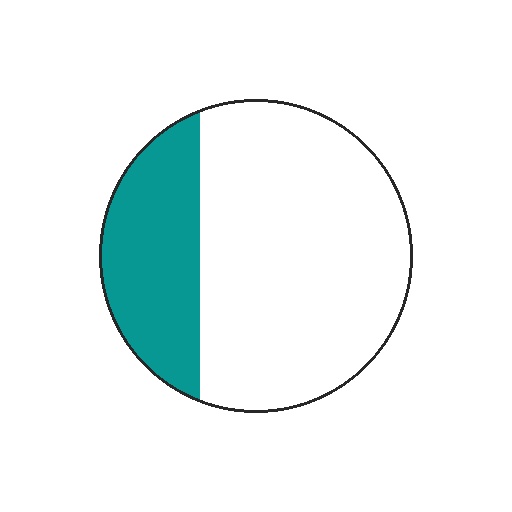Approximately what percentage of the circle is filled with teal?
Approximately 30%.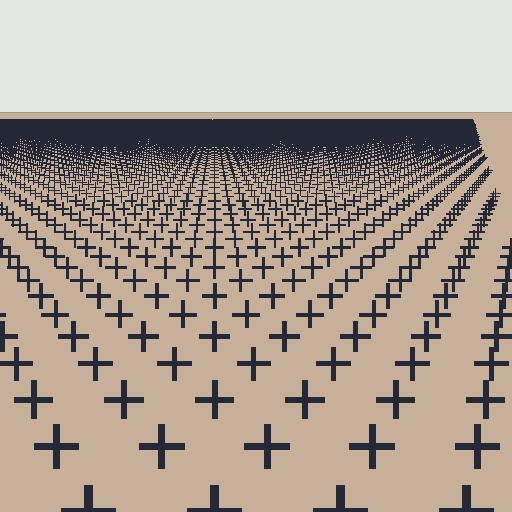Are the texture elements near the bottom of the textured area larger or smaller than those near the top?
Larger. Near the bottom, elements are closer to the viewer and appear at a bigger on-screen size.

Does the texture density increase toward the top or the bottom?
Density increases toward the top.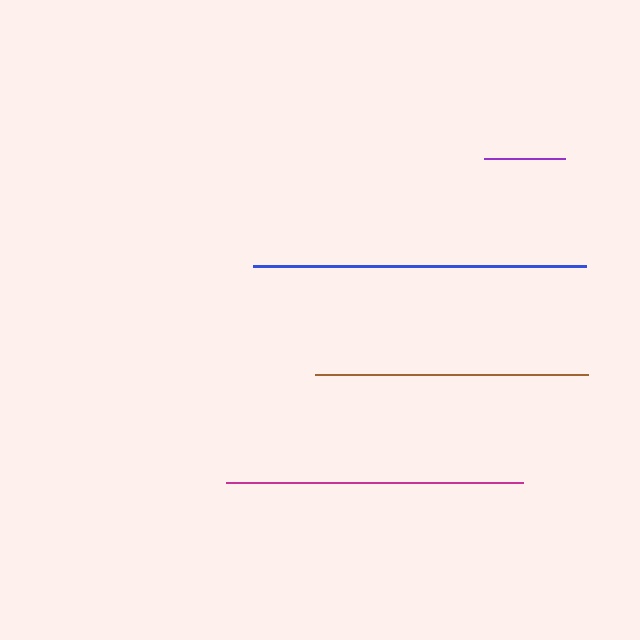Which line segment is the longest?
The blue line is the longest at approximately 333 pixels.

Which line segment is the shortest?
The purple line is the shortest at approximately 81 pixels.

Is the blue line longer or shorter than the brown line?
The blue line is longer than the brown line.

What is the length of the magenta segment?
The magenta segment is approximately 297 pixels long.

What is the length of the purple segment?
The purple segment is approximately 81 pixels long.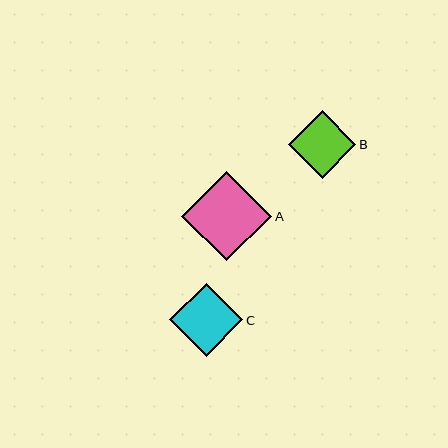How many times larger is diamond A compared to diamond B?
Diamond A is approximately 1.3 times the size of diamond B.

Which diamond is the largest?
Diamond A is the largest with a size of approximately 90 pixels.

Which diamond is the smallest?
Diamond B is the smallest with a size of approximately 68 pixels.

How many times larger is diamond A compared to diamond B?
Diamond A is approximately 1.3 times the size of diamond B.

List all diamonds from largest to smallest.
From largest to smallest: A, C, B.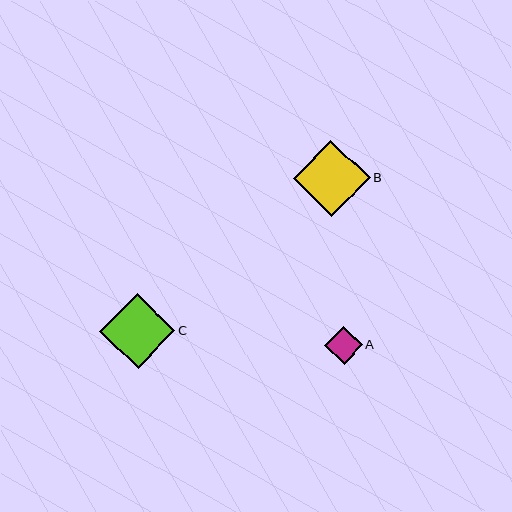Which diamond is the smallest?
Diamond A is the smallest with a size of approximately 38 pixels.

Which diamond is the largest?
Diamond B is the largest with a size of approximately 77 pixels.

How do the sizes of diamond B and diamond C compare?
Diamond B and diamond C are approximately the same size.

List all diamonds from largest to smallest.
From largest to smallest: B, C, A.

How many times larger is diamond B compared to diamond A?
Diamond B is approximately 2.0 times the size of diamond A.